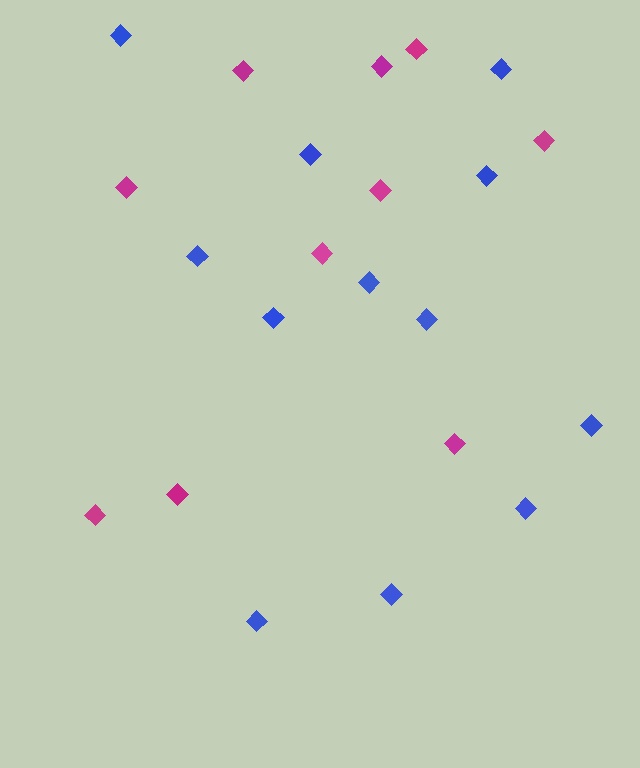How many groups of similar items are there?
There are 2 groups: one group of magenta diamonds (10) and one group of blue diamonds (12).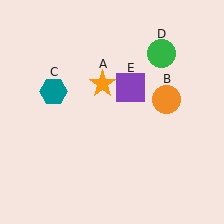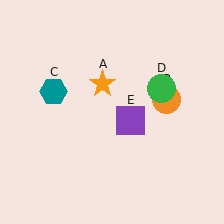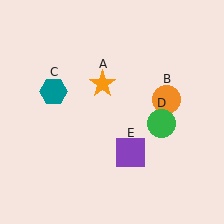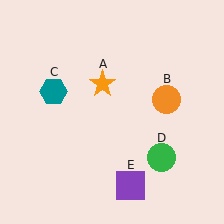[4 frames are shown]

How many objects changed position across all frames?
2 objects changed position: green circle (object D), purple square (object E).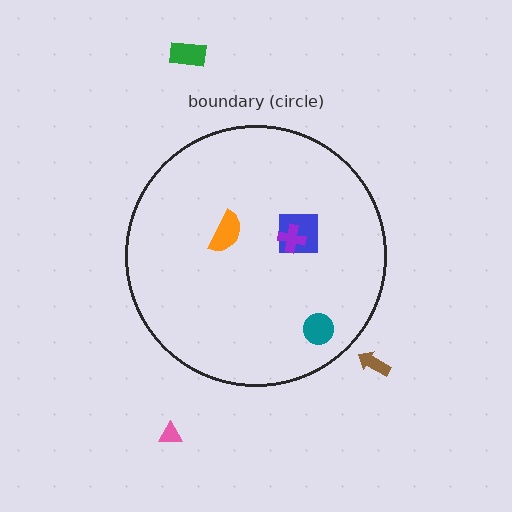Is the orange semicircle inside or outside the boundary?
Inside.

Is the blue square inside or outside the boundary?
Inside.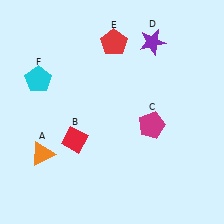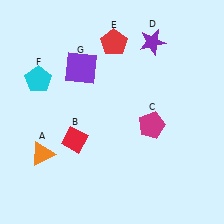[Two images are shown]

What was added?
A purple square (G) was added in Image 2.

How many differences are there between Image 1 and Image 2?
There is 1 difference between the two images.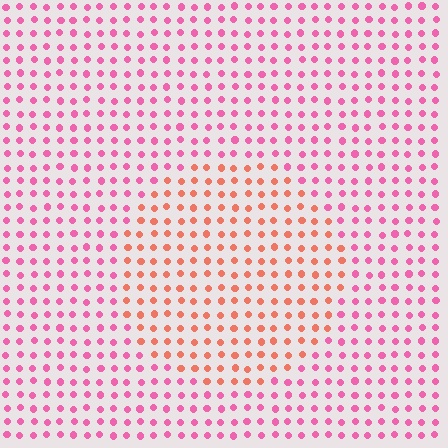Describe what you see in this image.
The image is filled with small pink elements in a uniform arrangement. A circle-shaped region is visible where the elements are tinted to a slightly different hue, forming a subtle color boundary.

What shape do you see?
I see a circle.